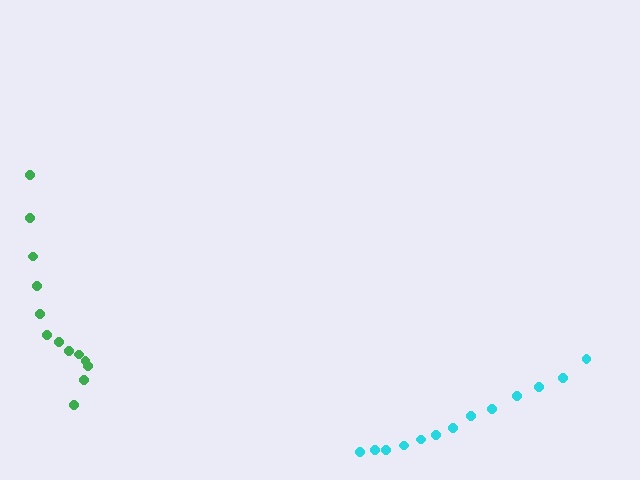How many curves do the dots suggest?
There are 2 distinct paths.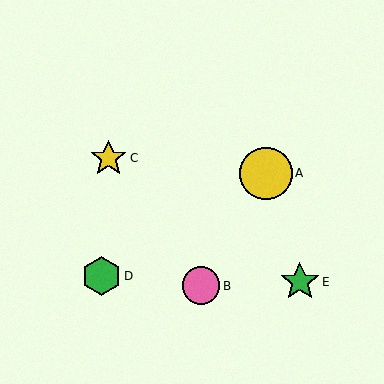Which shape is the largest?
The yellow circle (labeled A) is the largest.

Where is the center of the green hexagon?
The center of the green hexagon is at (101, 276).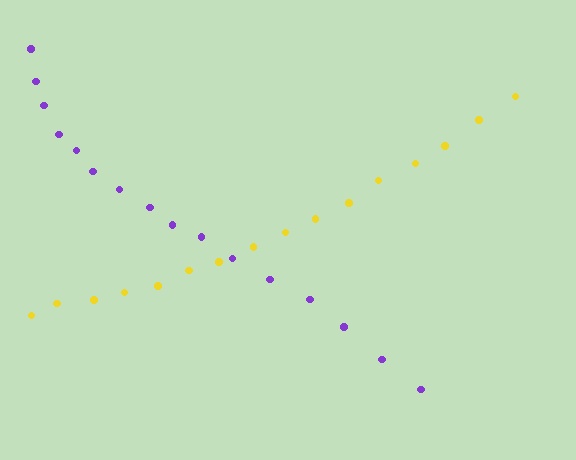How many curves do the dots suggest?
There are 2 distinct paths.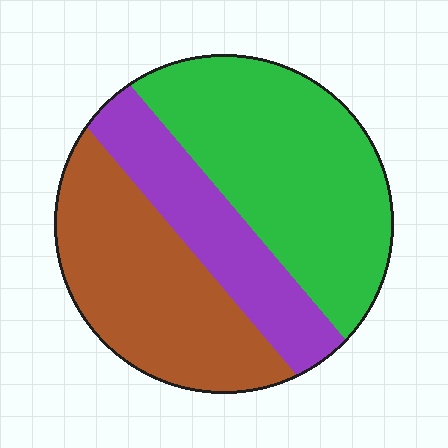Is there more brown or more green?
Green.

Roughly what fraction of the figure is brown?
Brown takes up between a quarter and a half of the figure.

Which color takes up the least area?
Purple, at roughly 20%.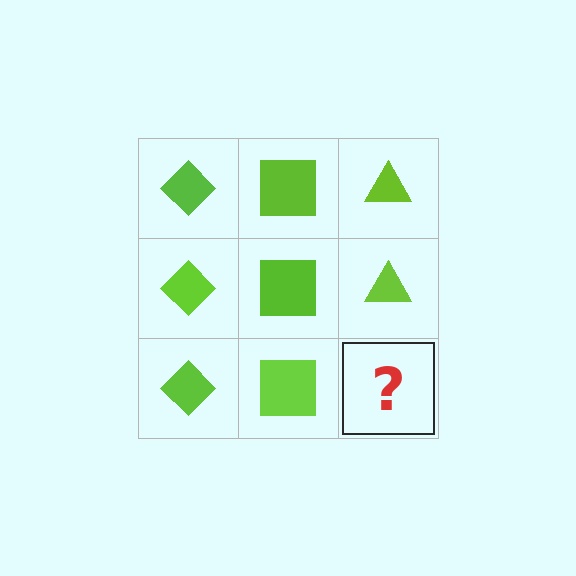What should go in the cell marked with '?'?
The missing cell should contain a lime triangle.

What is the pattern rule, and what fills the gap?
The rule is that each column has a consistent shape. The gap should be filled with a lime triangle.